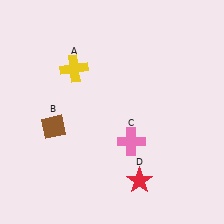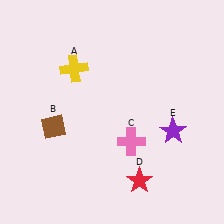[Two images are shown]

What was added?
A purple star (E) was added in Image 2.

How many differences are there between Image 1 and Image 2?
There is 1 difference between the two images.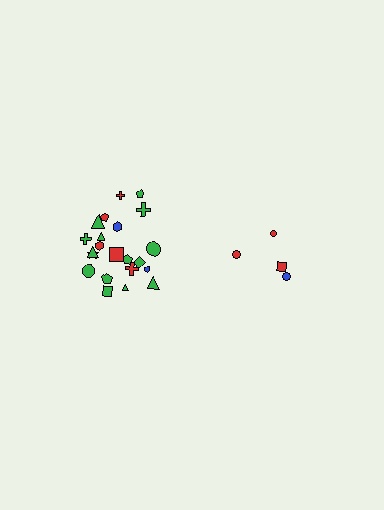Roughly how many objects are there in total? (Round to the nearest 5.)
Roughly 25 objects in total.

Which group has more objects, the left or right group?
The left group.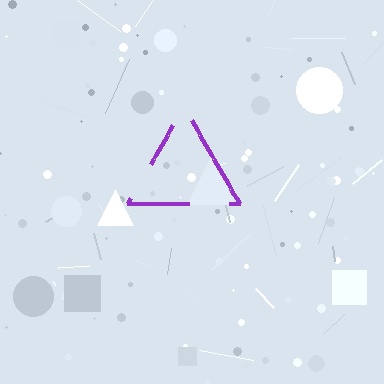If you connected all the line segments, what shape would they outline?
They would outline a triangle.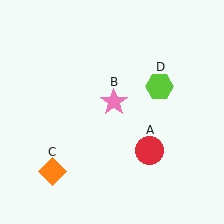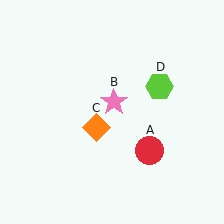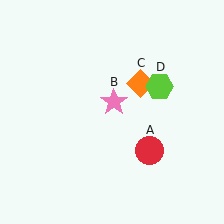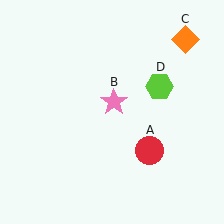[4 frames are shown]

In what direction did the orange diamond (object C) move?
The orange diamond (object C) moved up and to the right.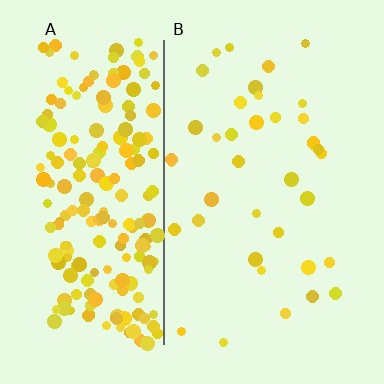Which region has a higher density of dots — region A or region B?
A (the left).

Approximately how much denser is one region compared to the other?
Approximately 5.5× — region A over region B.